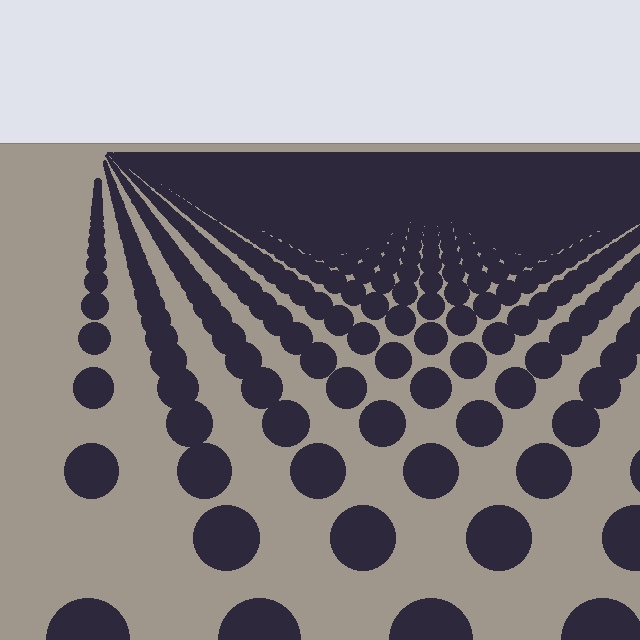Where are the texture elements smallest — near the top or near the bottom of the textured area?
Near the top.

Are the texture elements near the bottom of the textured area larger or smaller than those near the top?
Larger. Near the bottom, elements are closer to the viewer and appear at a bigger on-screen size.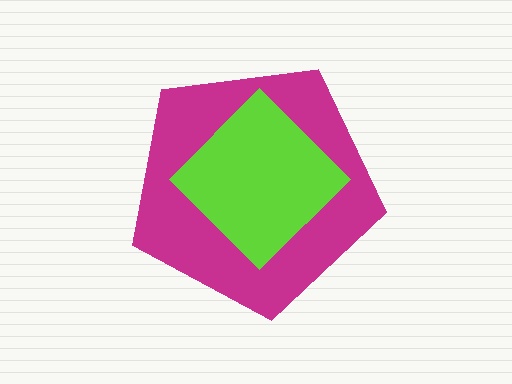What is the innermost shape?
The lime diamond.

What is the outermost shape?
The magenta pentagon.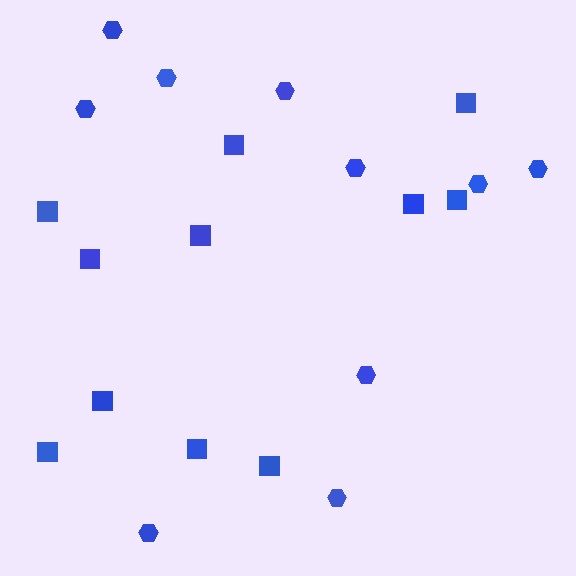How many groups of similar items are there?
There are 2 groups: one group of hexagons (10) and one group of squares (11).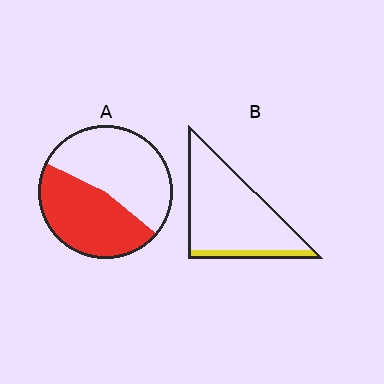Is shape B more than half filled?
No.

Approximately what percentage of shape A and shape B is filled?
A is approximately 45% and B is approximately 15%.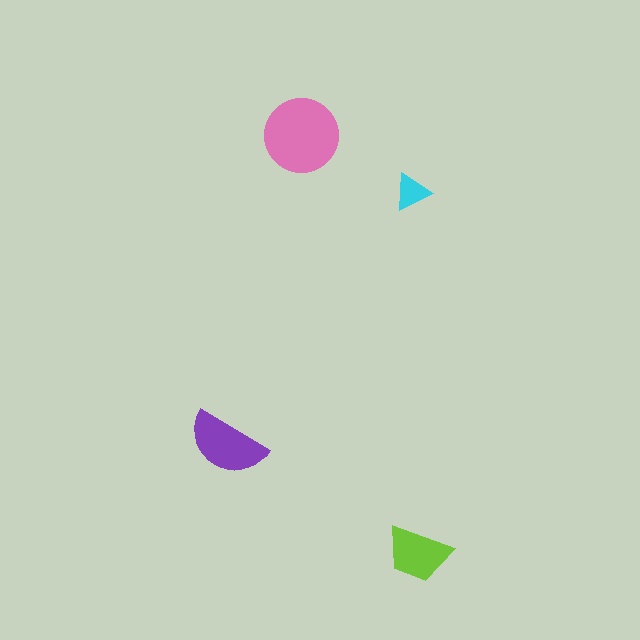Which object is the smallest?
The cyan triangle.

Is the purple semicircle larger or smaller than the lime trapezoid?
Larger.